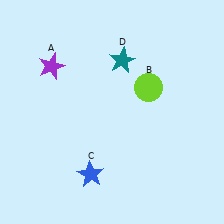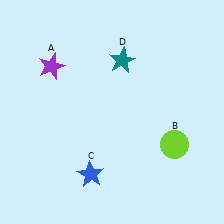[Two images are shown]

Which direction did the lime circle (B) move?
The lime circle (B) moved down.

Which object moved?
The lime circle (B) moved down.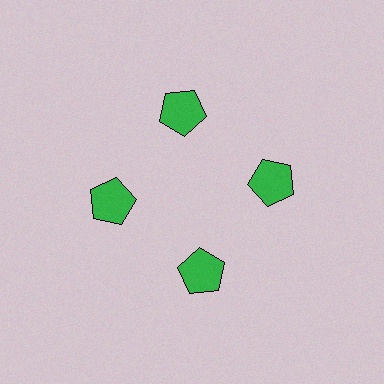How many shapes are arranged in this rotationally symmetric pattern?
There are 4 shapes, arranged in 4 groups of 1.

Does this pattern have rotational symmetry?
Yes, this pattern has 4-fold rotational symmetry. It looks the same after rotating 90 degrees around the center.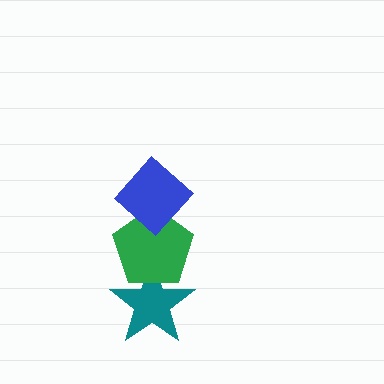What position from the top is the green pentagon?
The green pentagon is 2nd from the top.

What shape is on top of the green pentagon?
The blue diamond is on top of the green pentagon.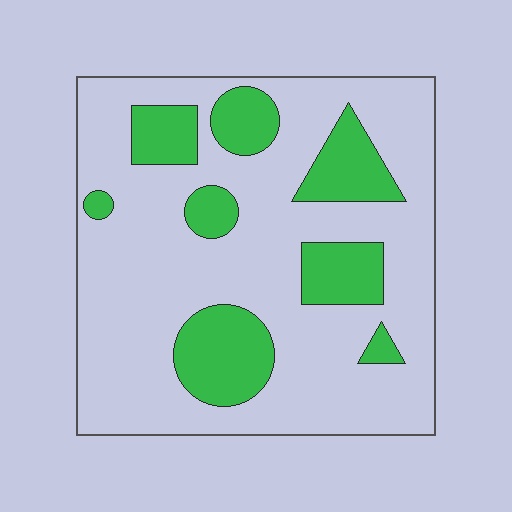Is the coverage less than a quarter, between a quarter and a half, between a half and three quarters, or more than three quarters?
Less than a quarter.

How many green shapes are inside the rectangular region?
8.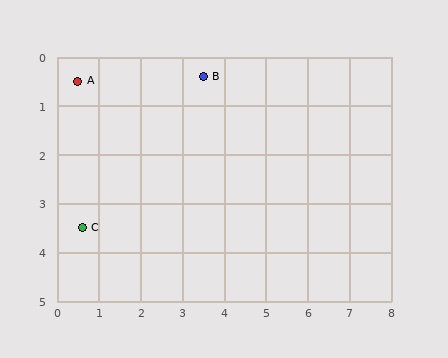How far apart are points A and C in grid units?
Points A and C are about 3.0 grid units apart.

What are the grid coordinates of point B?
Point B is at approximately (3.5, 0.4).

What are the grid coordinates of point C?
Point C is at approximately (0.6, 3.5).